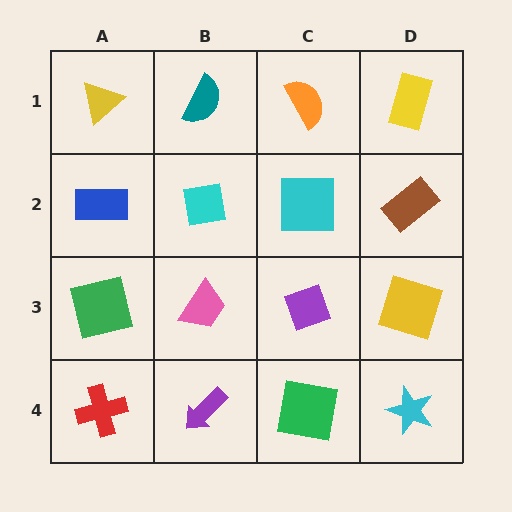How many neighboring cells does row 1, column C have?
3.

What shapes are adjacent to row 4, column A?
A green square (row 3, column A), a purple arrow (row 4, column B).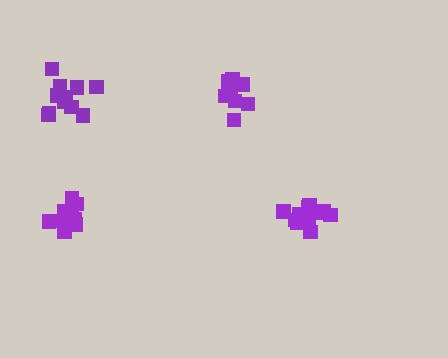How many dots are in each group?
Group 1: 11 dots, Group 2: 9 dots, Group 3: 10 dots, Group 4: 12 dots (42 total).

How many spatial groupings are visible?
There are 4 spatial groupings.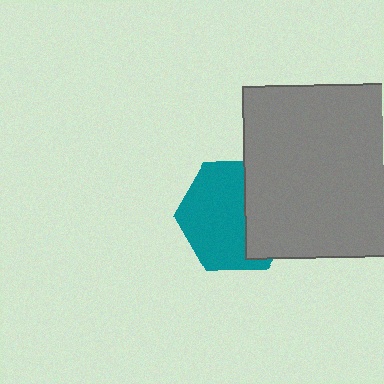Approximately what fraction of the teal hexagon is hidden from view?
Roughly 39% of the teal hexagon is hidden behind the gray square.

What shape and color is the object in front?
The object in front is a gray square.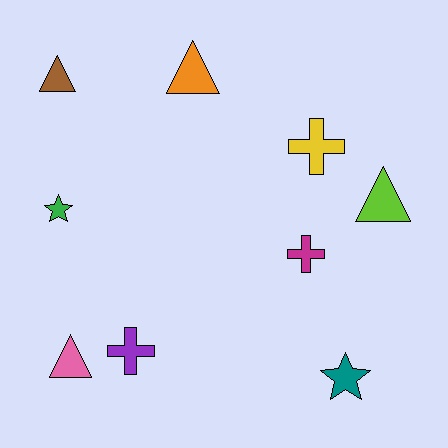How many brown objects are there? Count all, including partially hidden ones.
There is 1 brown object.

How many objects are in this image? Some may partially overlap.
There are 9 objects.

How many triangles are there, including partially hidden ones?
There are 4 triangles.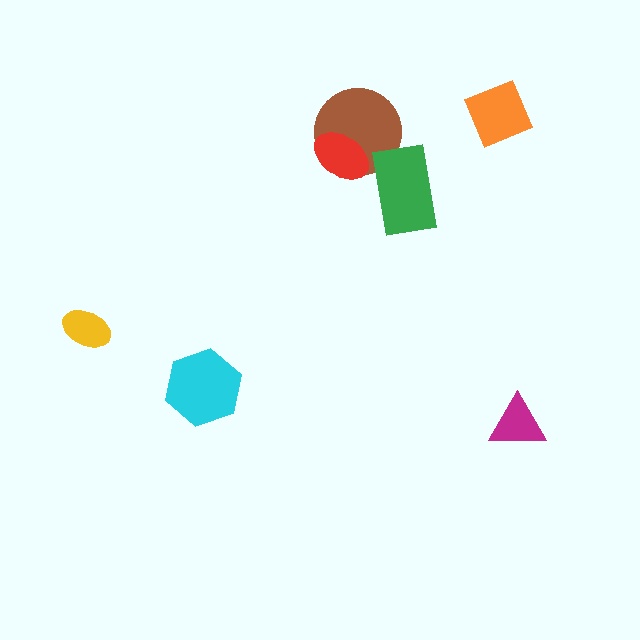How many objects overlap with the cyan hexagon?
0 objects overlap with the cyan hexagon.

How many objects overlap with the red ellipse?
1 object overlaps with the red ellipse.